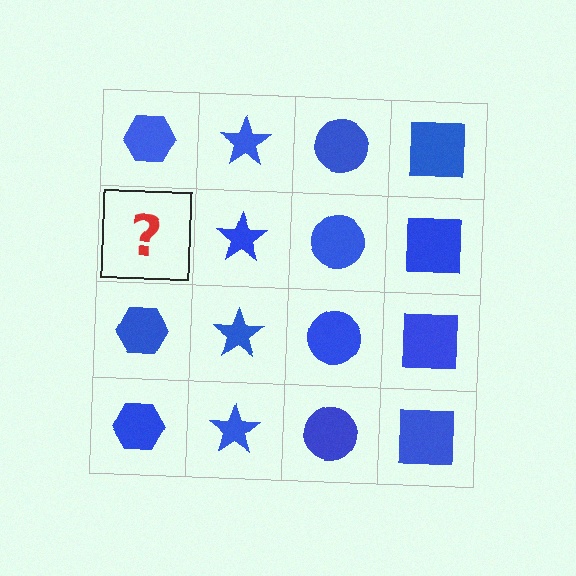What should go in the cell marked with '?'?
The missing cell should contain a blue hexagon.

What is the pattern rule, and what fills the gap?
The rule is that each column has a consistent shape. The gap should be filled with a blue hexagon.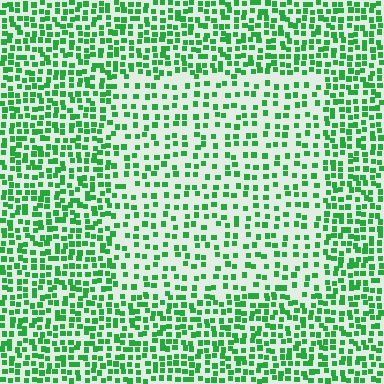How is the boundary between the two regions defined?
The boundary is defined by a change in element density (approximately 1.8x ratio). All elements are the same color, size, and shape.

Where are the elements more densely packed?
The elements are more densely packed outside the rectangle boundary.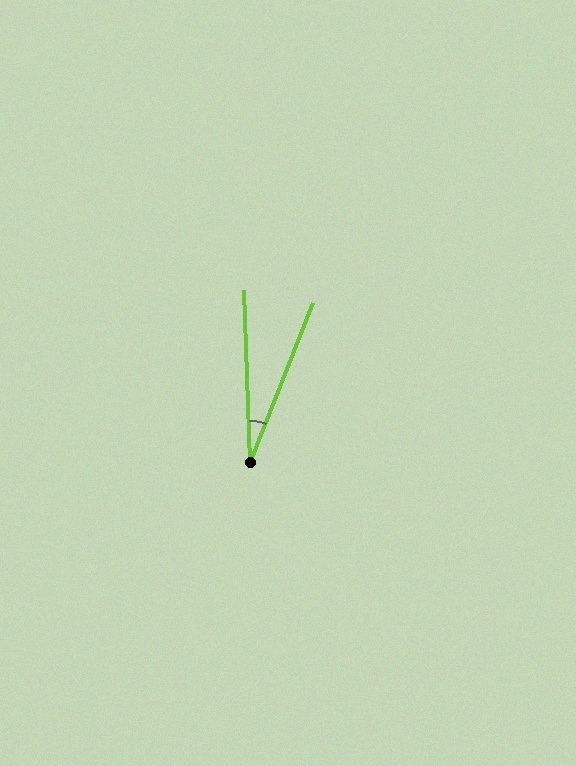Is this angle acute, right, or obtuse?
It is acute.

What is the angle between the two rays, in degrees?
Approximately 24 degrees.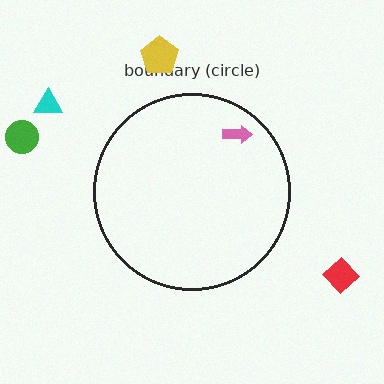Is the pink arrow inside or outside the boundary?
Inside.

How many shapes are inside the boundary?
1 inside, 4 outside.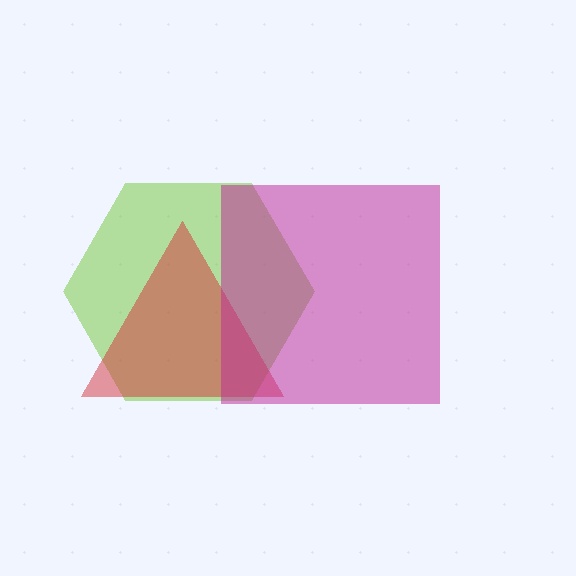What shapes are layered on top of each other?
The layered shapes are: a lime hexagon, a red triangle, a magenta square.